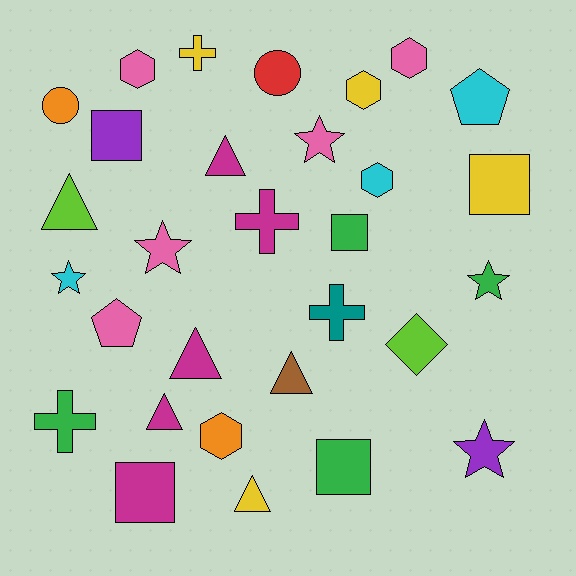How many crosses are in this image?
There are 4 crosses.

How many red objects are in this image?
There is 1 red object.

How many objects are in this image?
There are 30 objects.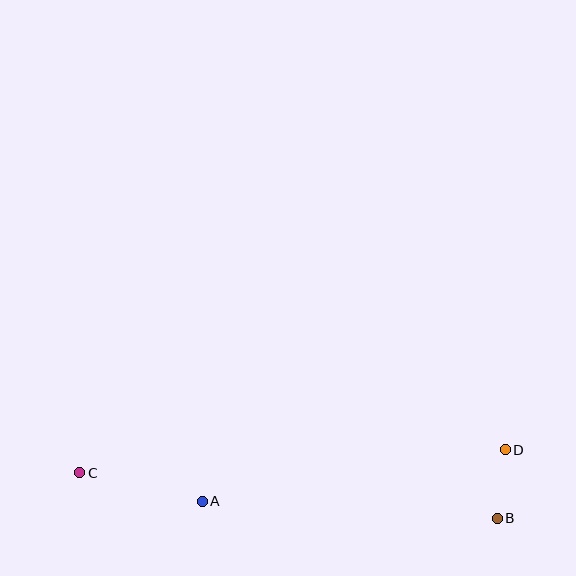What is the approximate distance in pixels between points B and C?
The distance between B and C is approximately 420 pixels.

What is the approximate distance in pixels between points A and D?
The distance between A and D is approximately 307 pixels.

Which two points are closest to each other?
Points B and D are closest to each other.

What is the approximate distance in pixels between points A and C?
The distance between A and C is approximately 126 pixels.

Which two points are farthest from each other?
Points C and D are farthest from each other.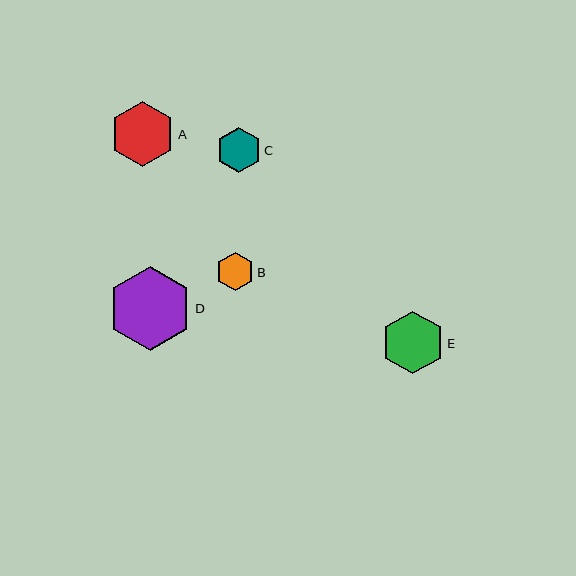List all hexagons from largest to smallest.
From largest to smallest: D, A, E, C, B.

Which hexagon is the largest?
Hexagon D is the largest with a size of approximately 84 pixels.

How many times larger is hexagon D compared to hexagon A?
Hexagon D is approximately 1.3 times the size of hexagon A.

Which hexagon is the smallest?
Hexagon B is the smallest with a size of approximately 38 pixels.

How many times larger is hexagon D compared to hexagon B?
Hexagon D is approximately 2.2 times the size of hexagon B.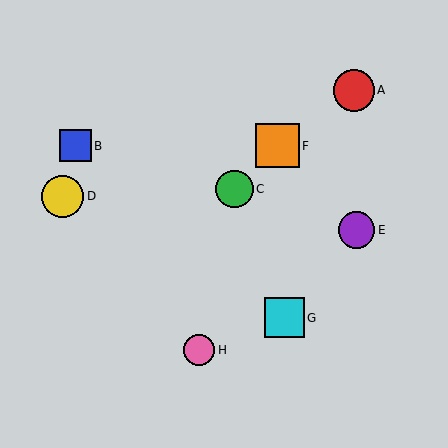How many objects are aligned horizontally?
2 objects (B, F) are aligned horizontally.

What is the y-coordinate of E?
Object E is at y≈230.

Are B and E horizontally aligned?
No, B is at y≈146 and E is at y≈230.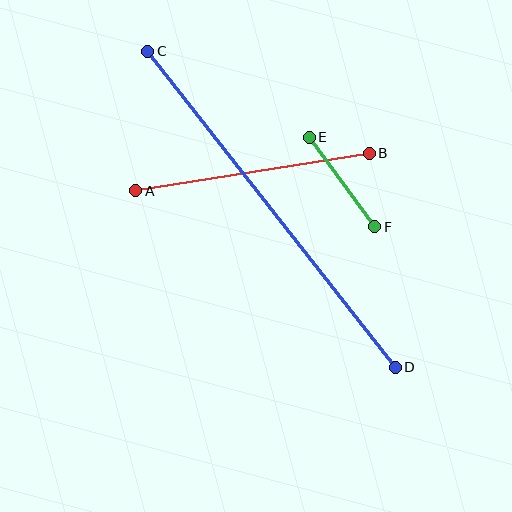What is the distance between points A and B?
The distance is approximately 237 pixels.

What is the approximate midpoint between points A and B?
The midpoint is at approximately (252, 172) pixels.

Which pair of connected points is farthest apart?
Points C and D are farthest apart.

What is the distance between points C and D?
The distance is approximately 402 pixels.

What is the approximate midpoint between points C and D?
The midpoint is at approximately (271, 209) pixels.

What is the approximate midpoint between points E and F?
The midpoint is at approximately (342, 182) pixels.